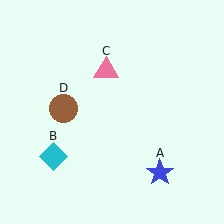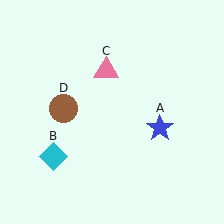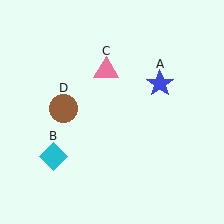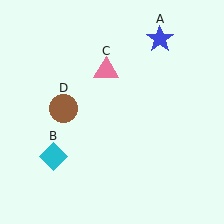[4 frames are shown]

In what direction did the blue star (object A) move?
The blue star (object A) moved up.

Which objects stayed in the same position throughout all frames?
Cyan diamond (object B) and pink triangle (object C) and brown circle (object D) remained stationary.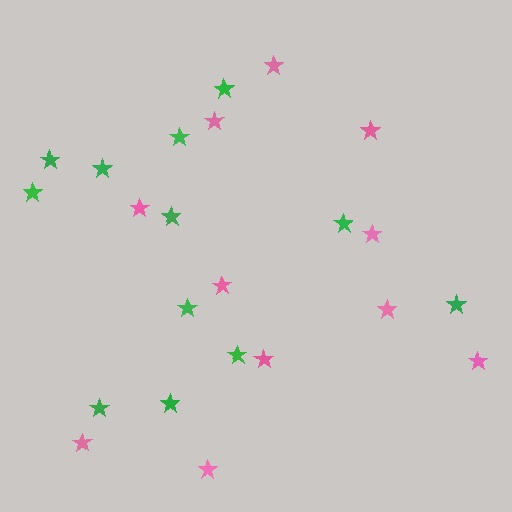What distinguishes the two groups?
There are 2 groups: one group of green stars (12) and one group of pink stars (11).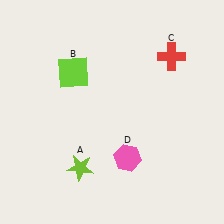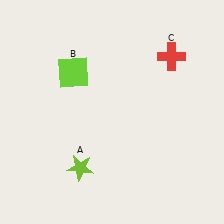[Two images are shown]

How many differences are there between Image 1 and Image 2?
There is 1 difference between the two images.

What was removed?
The pink hexagon (D) was removed in Image 2.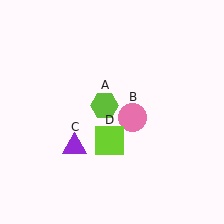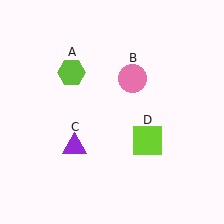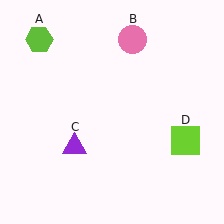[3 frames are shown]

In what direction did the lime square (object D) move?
The lime square (object D) moved right.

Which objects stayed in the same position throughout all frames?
Purple triangle (object C) remained stationary.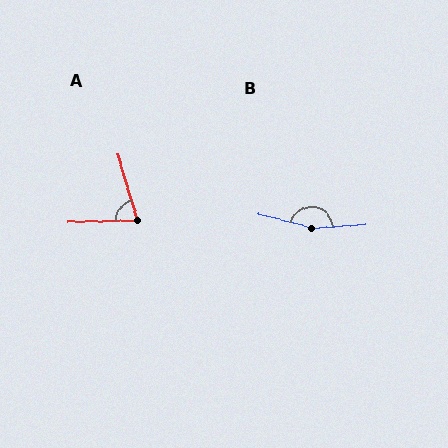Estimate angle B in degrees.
Approximately 161 degrees.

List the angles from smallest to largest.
A (75°), B (161°).